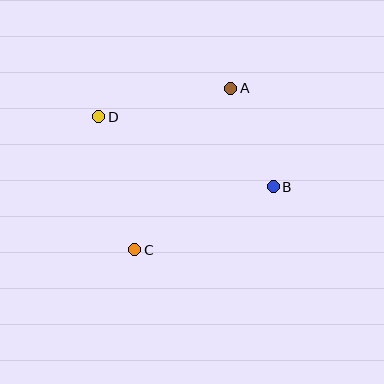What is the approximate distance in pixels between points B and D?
The distance between B and D is approximately 188 pixels.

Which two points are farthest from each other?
Points A and C are farthest from each other.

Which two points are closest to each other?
Points A and B are closest to each other.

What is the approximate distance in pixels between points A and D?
The distance between A and D is approximately 135 pixels.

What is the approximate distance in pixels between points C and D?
The distance between C and D is approximately 138 pixels.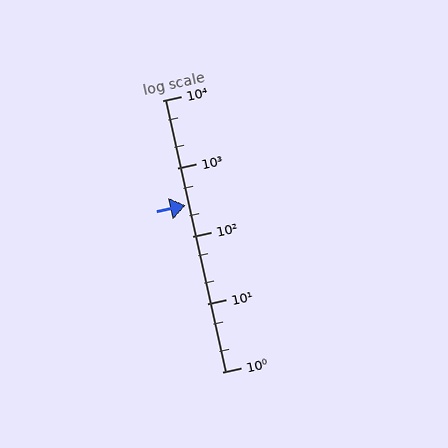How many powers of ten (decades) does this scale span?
The scale spans 4 decades, from 1 to 10000.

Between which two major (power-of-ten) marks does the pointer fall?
The pointer is between 100 and 1000.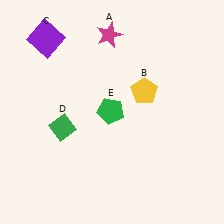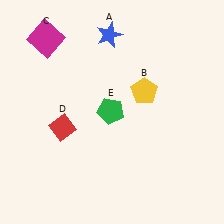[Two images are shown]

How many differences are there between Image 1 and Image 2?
There are 3 differences between the two images.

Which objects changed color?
A changed from magenta to blue. C changed from purple to magenta. D changed from green to red.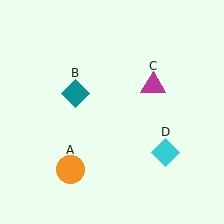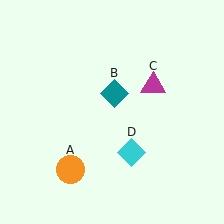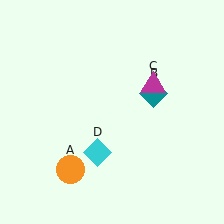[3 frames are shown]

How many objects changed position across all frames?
2 objects changed position: teal diamond (object B), cyan diamond (object D).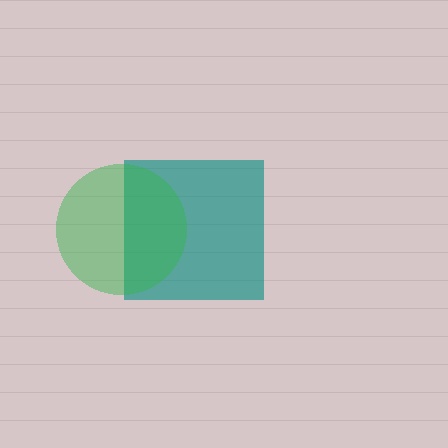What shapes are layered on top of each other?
The layered shapes are: a teal square, a green circle.